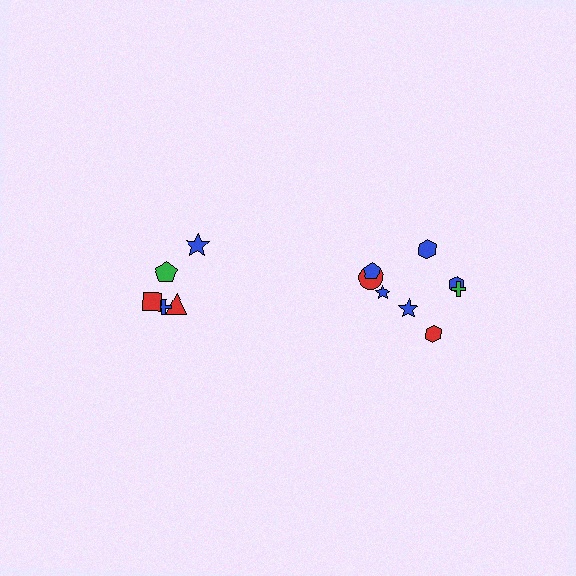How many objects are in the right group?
There are 8 objects.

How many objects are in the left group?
There are 5 objects.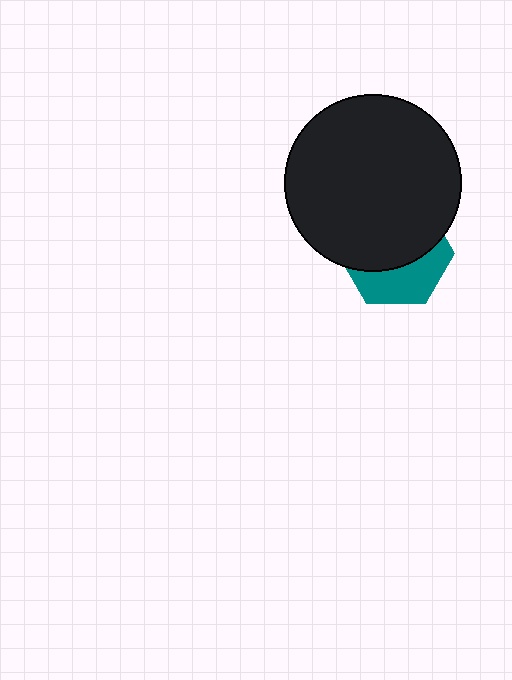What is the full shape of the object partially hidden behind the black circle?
The partially hidden object is a teal hexagon.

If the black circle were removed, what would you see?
You would see the complete teal hexagon.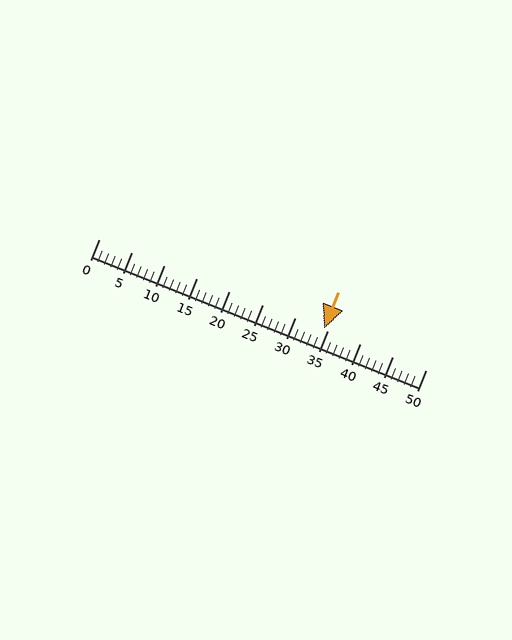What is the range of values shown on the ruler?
The ruler shows values from 0 to 50.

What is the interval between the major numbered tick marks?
The major tick marks are spaced 5 units apart.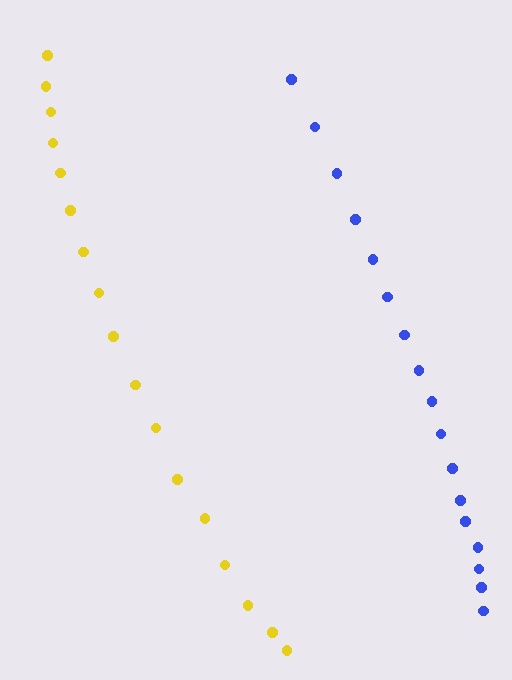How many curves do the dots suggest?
There are 2 distinct paths.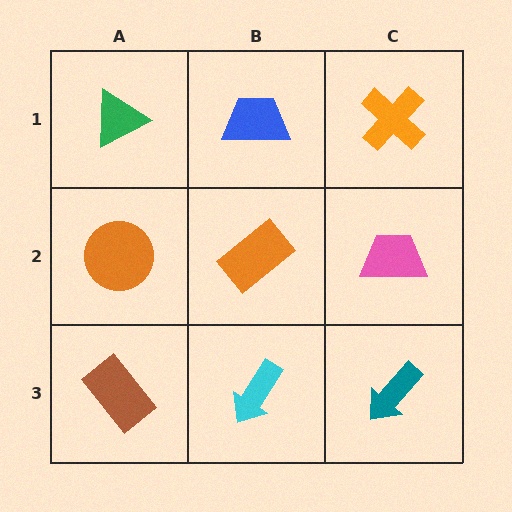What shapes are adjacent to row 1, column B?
An orange rectangle (row 2, column B), a green triangle (row 1, column A), an orange cross (row 1, column C).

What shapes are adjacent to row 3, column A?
An orange circle (row 2, column A), a cyan arrow (row 3, column B).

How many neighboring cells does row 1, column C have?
2.